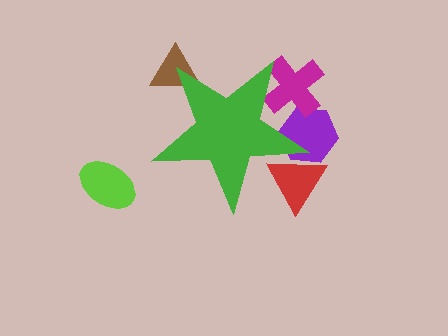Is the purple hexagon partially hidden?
Yes, the purple hexagon is partially hidden behind the green star.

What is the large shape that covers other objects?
A green star.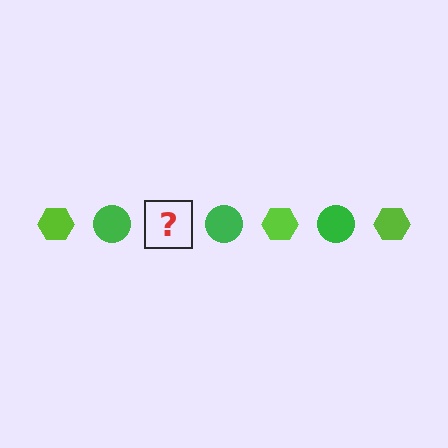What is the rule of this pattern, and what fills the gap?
The rule is that the pattern alternates between lime hexagon and green circle. The gap should be filled with a lime hexagon.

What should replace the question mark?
The question mark should be replaced with a lime hexagon.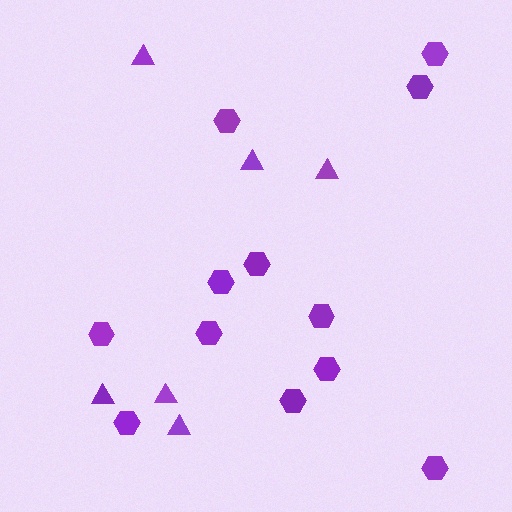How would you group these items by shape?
There are 2 groups: one group of triangles (6) and one group of hexagons (12).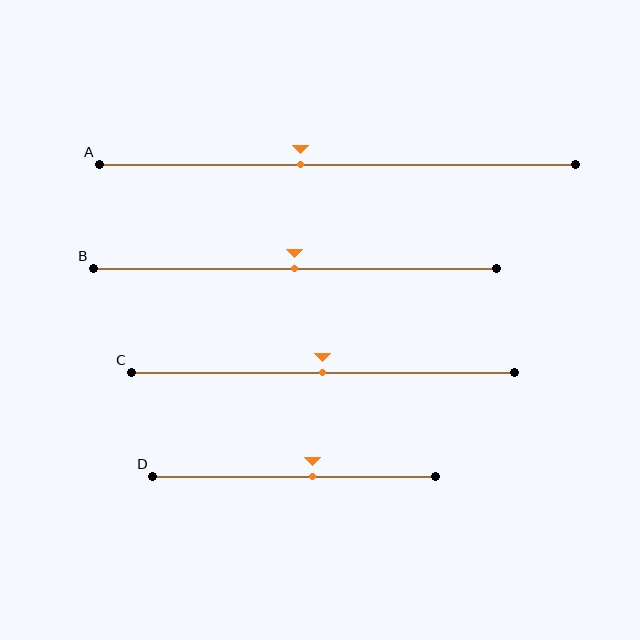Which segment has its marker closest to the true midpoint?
Segment B has its marker closest to the true midpoint.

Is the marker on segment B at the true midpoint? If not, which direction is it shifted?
Yes, the marker on segment B is at the true midpoint.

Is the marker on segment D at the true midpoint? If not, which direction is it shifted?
No, the marker on segment D is shifted to the right by about 7% of the segment length.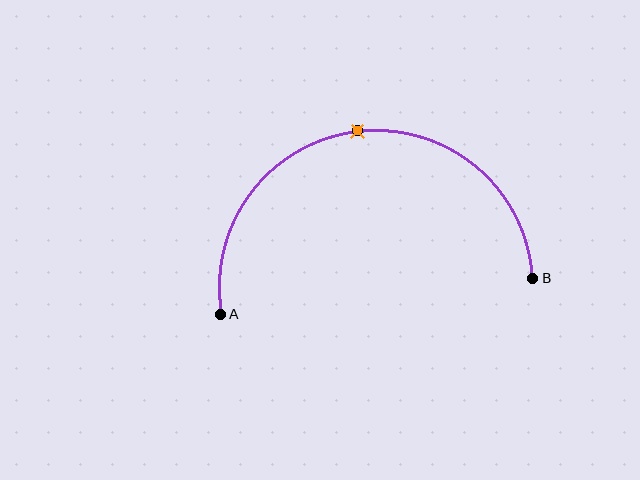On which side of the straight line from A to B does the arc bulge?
The arc bulges above the straight line connecting A and B.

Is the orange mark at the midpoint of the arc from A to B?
Yes. The orange mark lies on the arc at equal arc-length from both A and B — it is the arc midpoint.